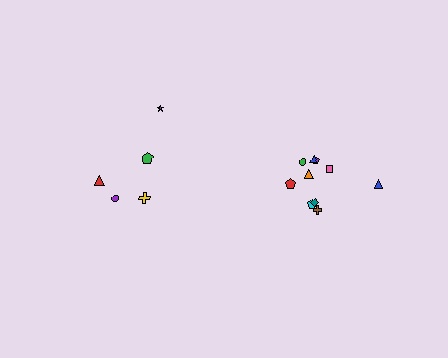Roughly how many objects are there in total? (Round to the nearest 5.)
Roughly 15 objects in total.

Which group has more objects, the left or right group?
The right group.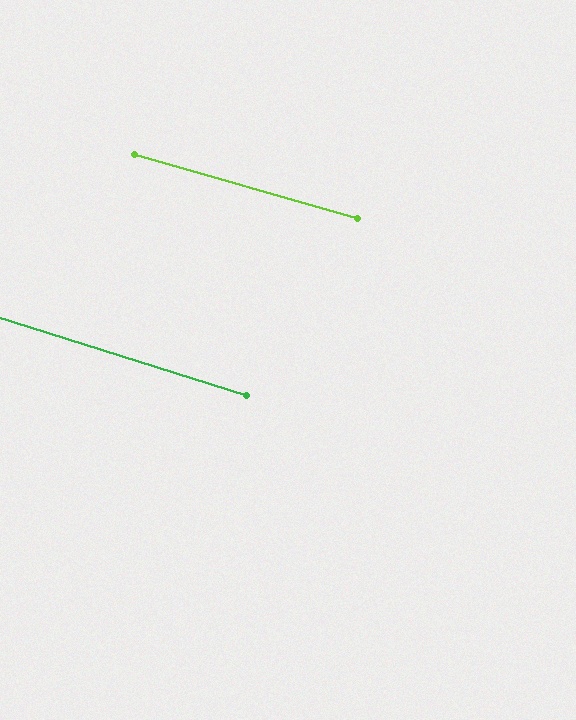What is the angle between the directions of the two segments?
Approximately 1 degree.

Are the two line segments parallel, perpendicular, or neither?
Parallel — their directions differ by only 1.0°.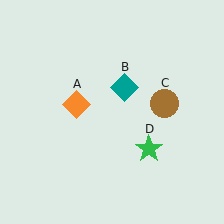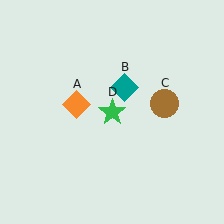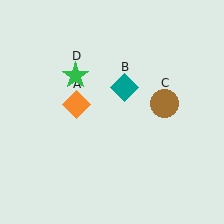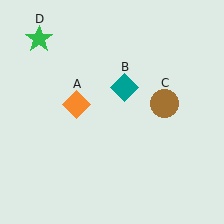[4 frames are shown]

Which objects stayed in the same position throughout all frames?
Orange diamond (object A) and teal diamond (object B) and brown circle (object C) remained stationary.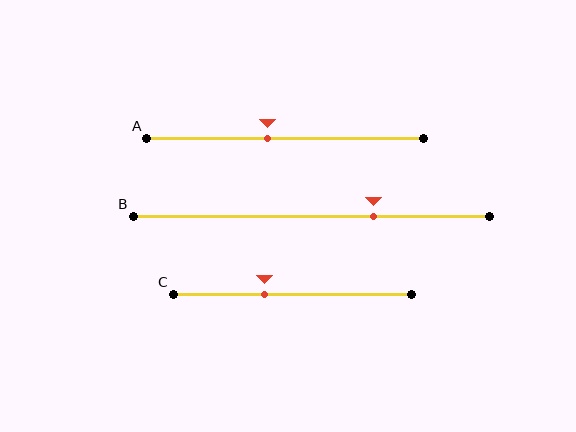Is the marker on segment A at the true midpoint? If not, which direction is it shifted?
No, the marker on segment A is shifted to the left by about 6% of the segment length.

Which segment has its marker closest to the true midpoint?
Segment A has its marker closest to the true midpoint.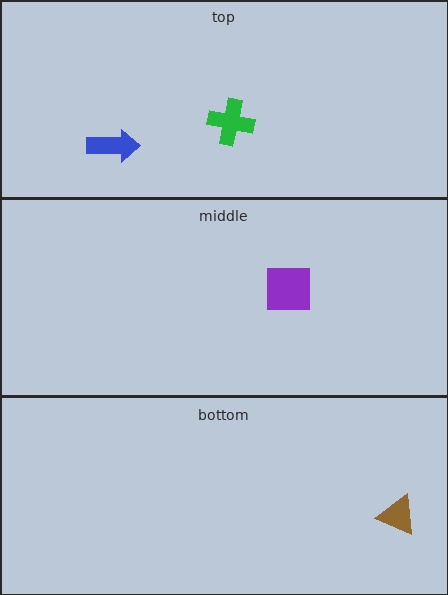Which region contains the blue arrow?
The top region.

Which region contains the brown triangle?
The bottom region.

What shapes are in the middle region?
The purple square.